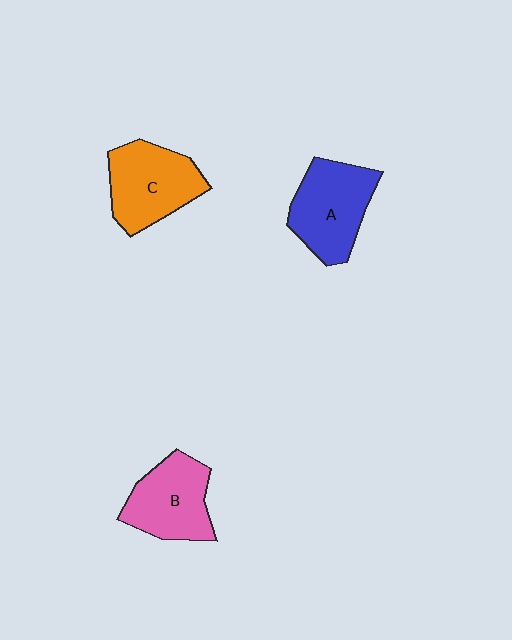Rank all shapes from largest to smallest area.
From largest to smallest: A (blue), C (orange), B (pink).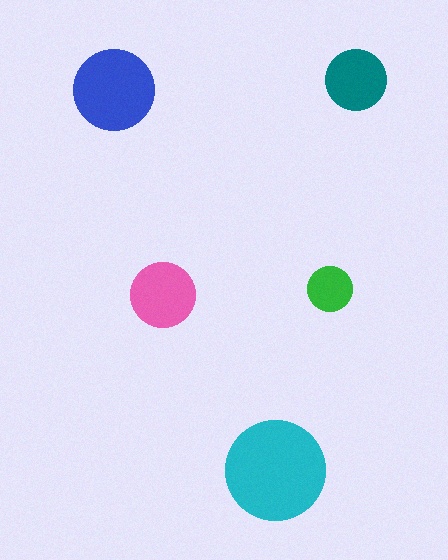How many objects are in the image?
There are 5 objects in the image.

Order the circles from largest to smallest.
the cyan one, the blue one, the pink one, the teal one, the green one.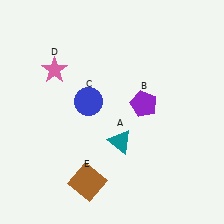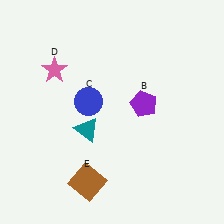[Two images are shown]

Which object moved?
The teal triangle (A) moved left.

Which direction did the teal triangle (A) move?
The teal triangle (A) moved left.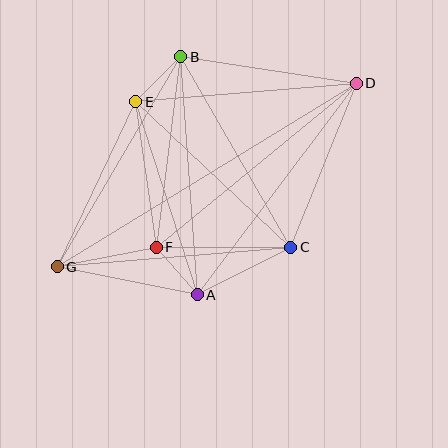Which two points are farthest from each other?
Points D and G are farthest from each other.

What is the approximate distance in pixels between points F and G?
The distance between F and G is approximately 101 pixels.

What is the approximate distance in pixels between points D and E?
The distance between D and E is approximately 221 pixels.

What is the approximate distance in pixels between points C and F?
The distance between C and F is approximately 135 pixels.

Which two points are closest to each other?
Points A and F are closest to each other.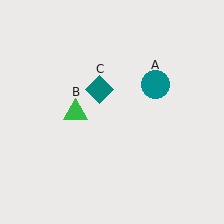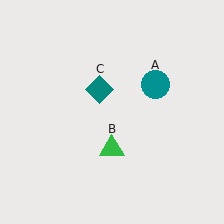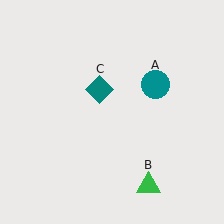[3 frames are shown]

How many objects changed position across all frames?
1 object changed position: green triangle (object B).